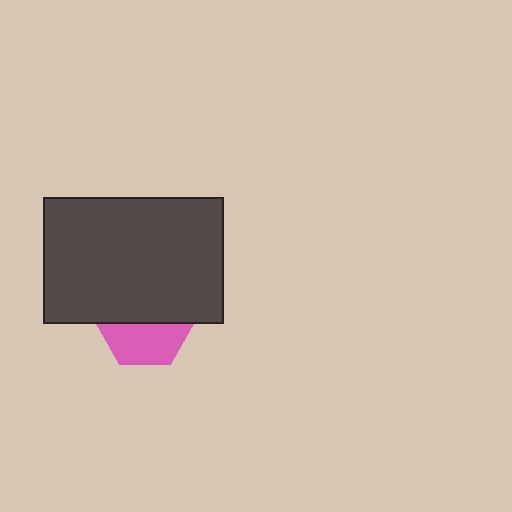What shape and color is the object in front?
The object in front is a dark gray rectangle.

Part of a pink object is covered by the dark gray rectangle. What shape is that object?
It is a hexagon.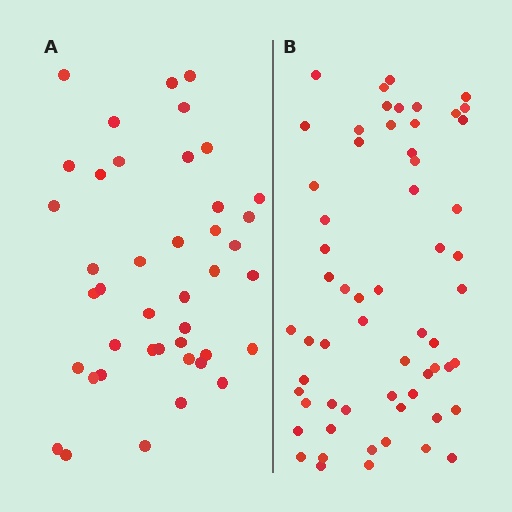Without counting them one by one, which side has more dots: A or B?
Region B (the right region) has more dots.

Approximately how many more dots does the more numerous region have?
Region B has approximately 20 more dots than region A.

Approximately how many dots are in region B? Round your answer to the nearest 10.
About 60 dots.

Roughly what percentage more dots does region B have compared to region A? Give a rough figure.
About 45% more.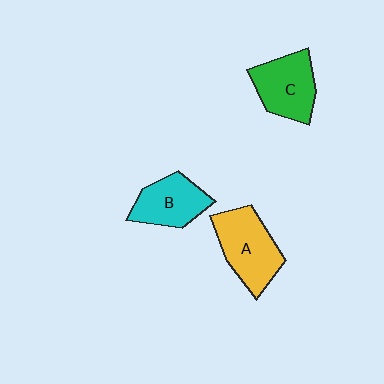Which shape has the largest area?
Shape A (yellow).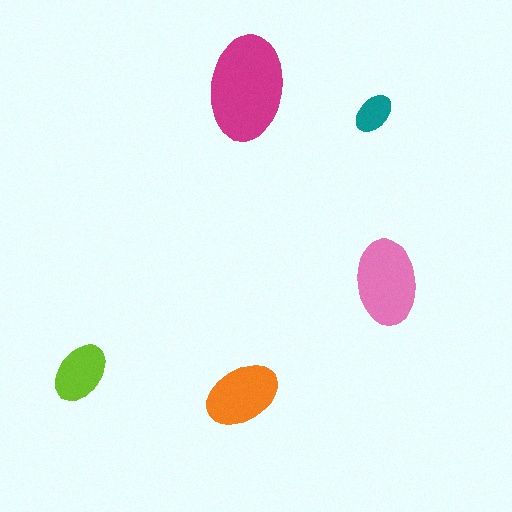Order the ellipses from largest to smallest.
the magenta one, the pink one, the orange one, the lime one, the teal one.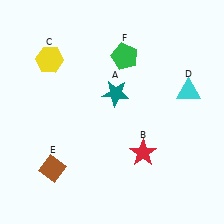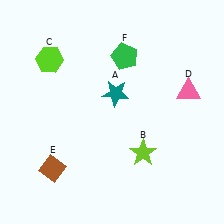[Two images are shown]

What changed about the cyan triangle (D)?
In Image 1, D is cyan. In Image 2, it changed to pink.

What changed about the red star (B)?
In Image 1, B is red. In Image 2, it changed to lime.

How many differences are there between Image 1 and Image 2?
There are 3 differences between the two images.